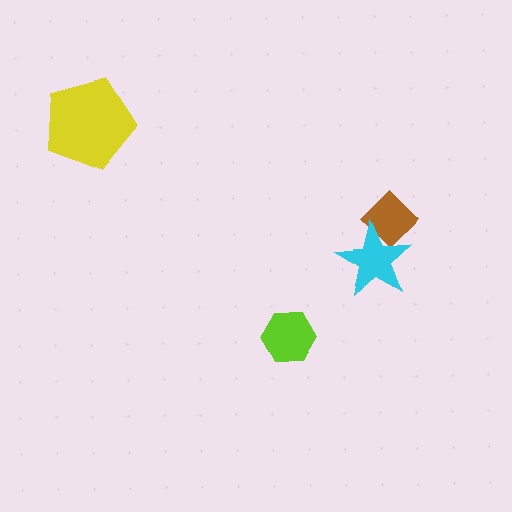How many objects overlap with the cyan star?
1 object overlaps with the cyan star.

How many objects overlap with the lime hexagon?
0 objects overlap with the lime hexagon.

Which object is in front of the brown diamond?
The cyan star is in front of the brown diamond.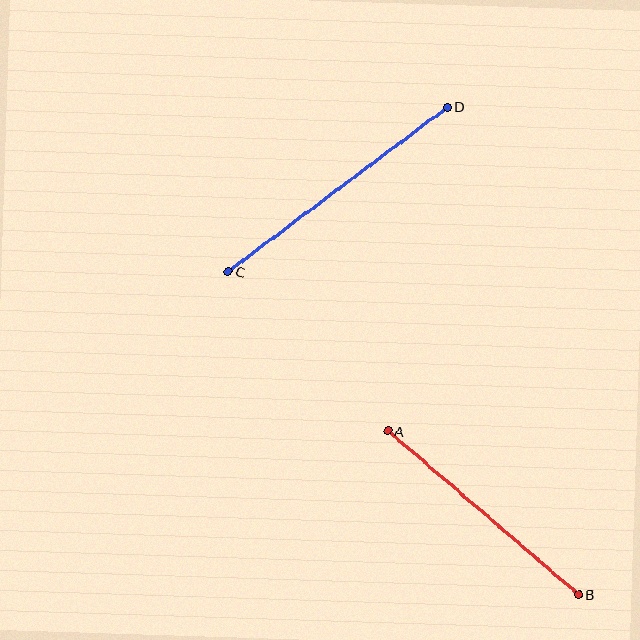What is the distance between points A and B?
The distance is approximately 252 pixels.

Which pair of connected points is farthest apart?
Points C and D are farthest apart.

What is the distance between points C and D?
The distance is approximately 274 pixels.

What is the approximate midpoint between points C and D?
The midpoint is at approximately (338, 189) pixels.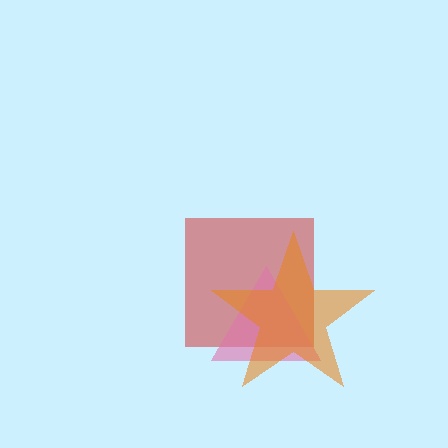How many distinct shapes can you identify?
There are 3 distinct shapes: a red square, a pink triangle, an orange star.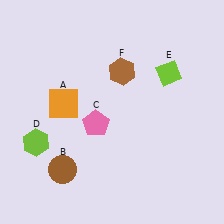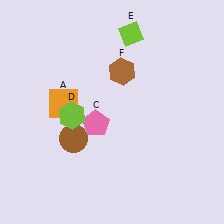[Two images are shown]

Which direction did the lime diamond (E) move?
The lime diamond (E) moved up.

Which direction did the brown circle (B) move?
The brown circle (B) moved up.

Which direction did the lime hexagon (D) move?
The lime hexagon (D) moved right.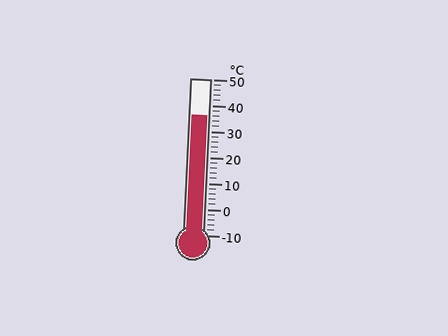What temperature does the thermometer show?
The thermometer shows approximately 36°C.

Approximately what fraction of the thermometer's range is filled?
The thermometer is filled to approximately 75% of its range.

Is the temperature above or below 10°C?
The temperature is above 10°C.